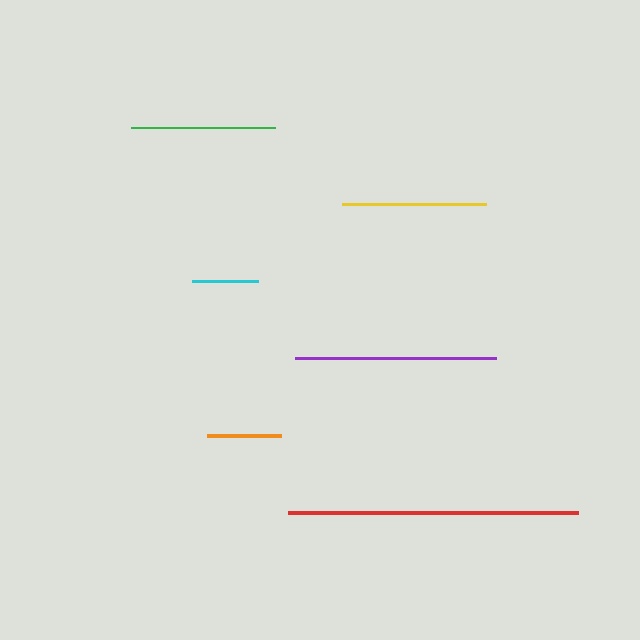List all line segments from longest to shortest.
From longest to shortest: red, purple, green, yellow, orange, cyan.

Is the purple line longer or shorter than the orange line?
The purple line is longer than the orange line.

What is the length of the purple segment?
The purple segment is approximately 200 pixels long.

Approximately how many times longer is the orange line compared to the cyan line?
The orange line is approximately 1.1 times the length of the cyan line.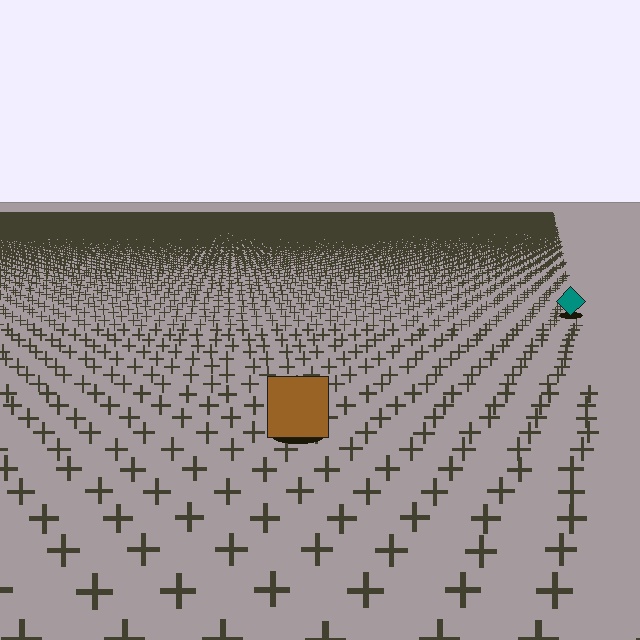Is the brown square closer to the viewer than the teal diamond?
Yes. The brown square is closer — you can tell from the texture gradient: the ground texture is coarser near it.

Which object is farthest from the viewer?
The teal diamond is farthest from the viewer. It appears smaller and the ground texture around it is denser.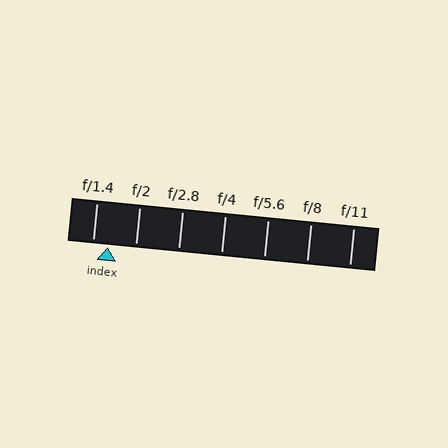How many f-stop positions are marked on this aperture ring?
There are 7 f-stop positions marked.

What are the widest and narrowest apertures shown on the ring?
The widest aperture shown is f/1.4 and the narrowest is f/11.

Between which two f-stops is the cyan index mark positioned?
The index mark is between f/1.4 and f/2.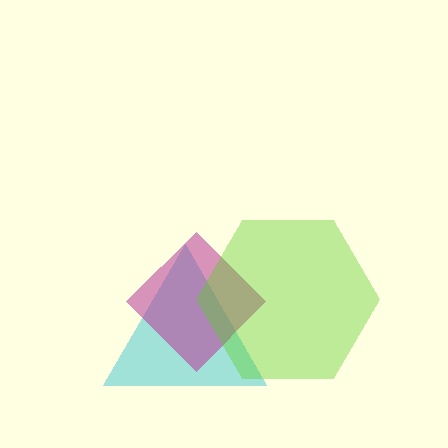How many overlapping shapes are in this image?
There are 3 overlapping shapes in the image.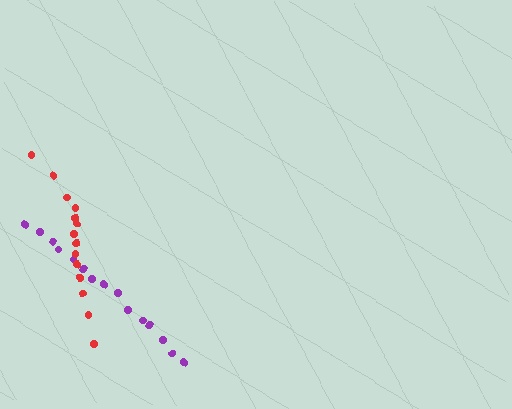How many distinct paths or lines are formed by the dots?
There are 2 distinct paths.